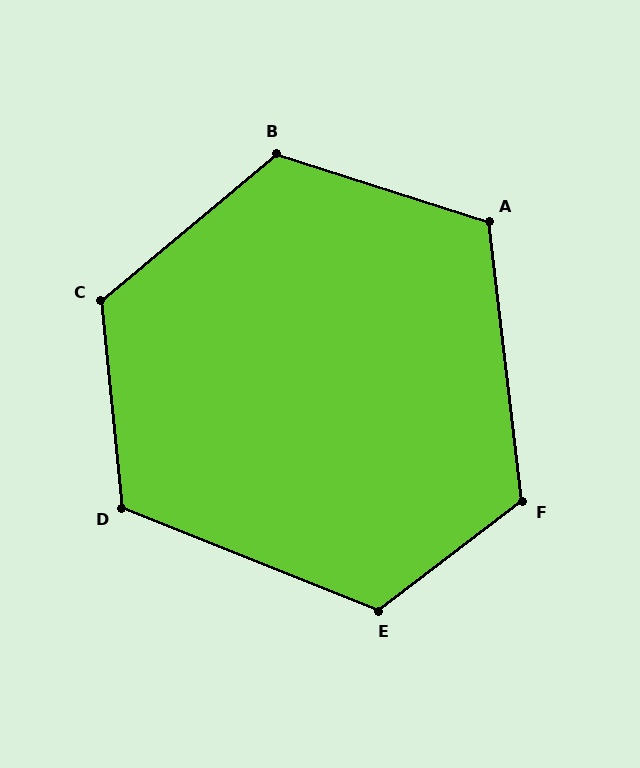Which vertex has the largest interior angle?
C, at approximately 124 degrees.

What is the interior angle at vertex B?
Approximately 122 degrees (obtuse).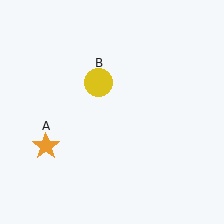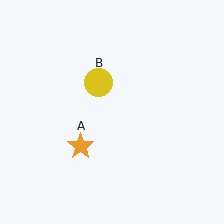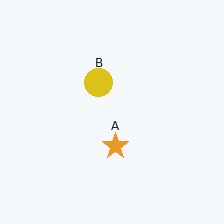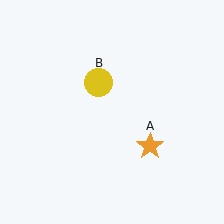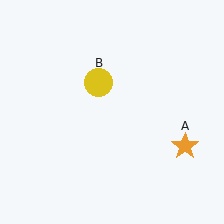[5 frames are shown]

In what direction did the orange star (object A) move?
The orange star (object A) moved right.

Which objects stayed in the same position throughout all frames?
Yellow circle (object B) remained stationary.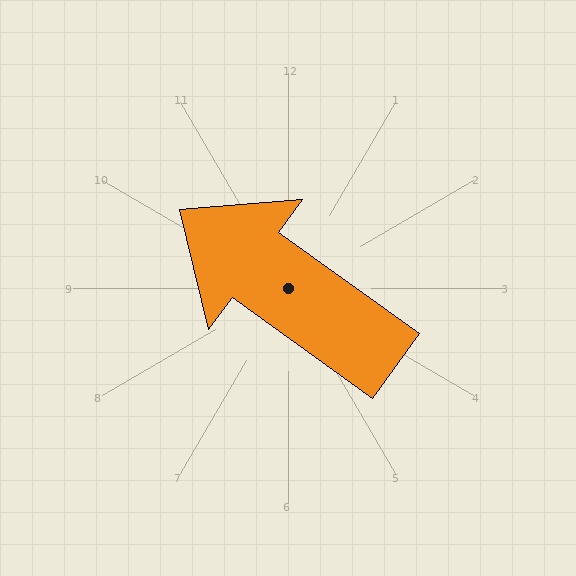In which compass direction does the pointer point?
Northwest.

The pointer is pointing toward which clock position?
Roughly 10 o'clock.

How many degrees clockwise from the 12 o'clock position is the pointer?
Approximately 306 degrees.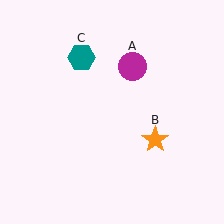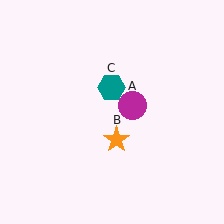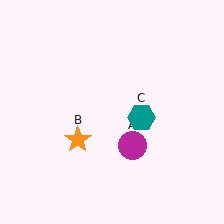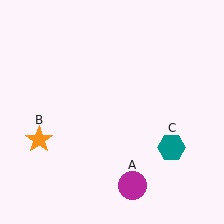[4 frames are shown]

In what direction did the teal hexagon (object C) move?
The teal hexagon (object C) moved down and to the right.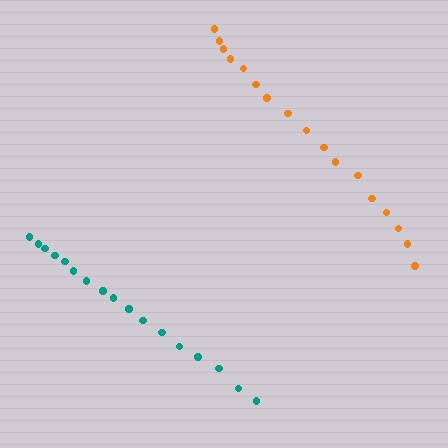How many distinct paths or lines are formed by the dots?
There are 2 distinct paths.